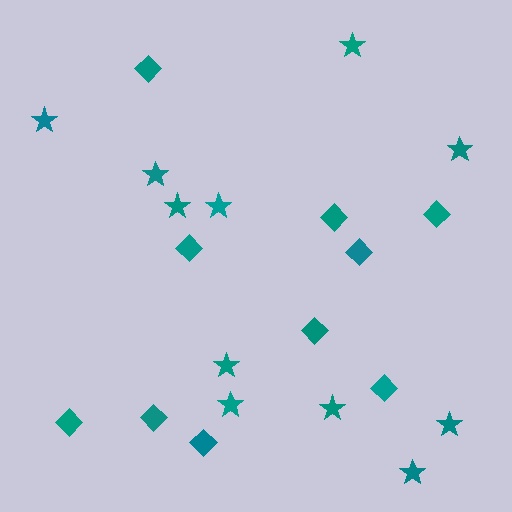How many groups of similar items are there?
There are 2 groups: one group of stars (11) and one group of diamonds (10).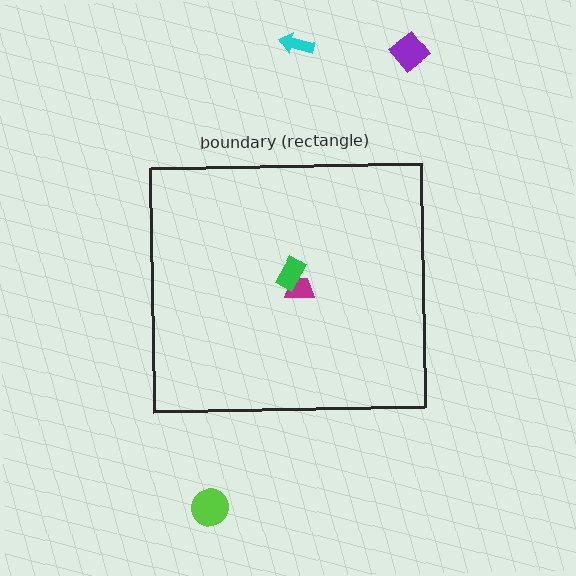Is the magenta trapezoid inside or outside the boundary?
Inside.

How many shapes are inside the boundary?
2 inside, 3 outside.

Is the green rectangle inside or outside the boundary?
Inside.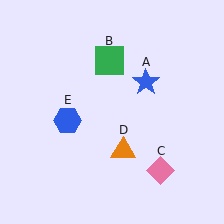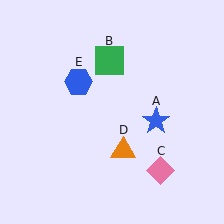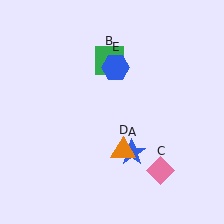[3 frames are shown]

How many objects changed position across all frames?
2 objects changed position: blue star (object A), blue hexagon (object E).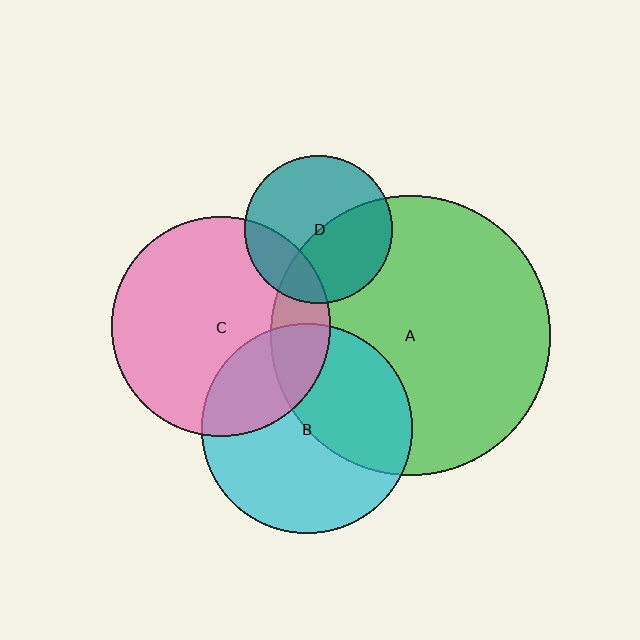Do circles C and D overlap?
Yes.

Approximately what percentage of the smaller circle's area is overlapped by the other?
Approximately 20%.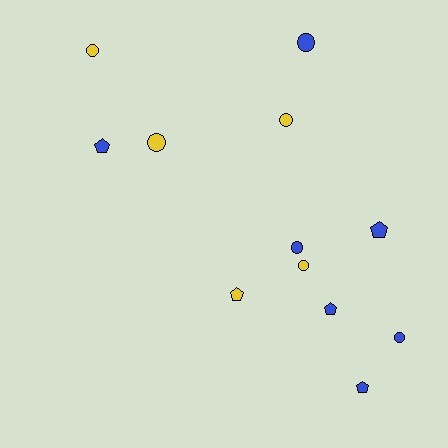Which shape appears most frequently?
Circle, with 7 objects.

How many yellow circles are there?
There are 4 yellow circles.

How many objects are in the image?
There are 12 objects.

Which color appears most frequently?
Blue, with 7 objects.